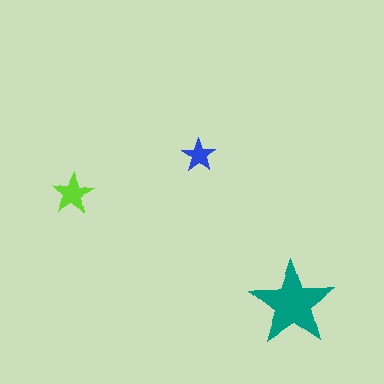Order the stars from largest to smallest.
the teal one, the lime one, the blue one.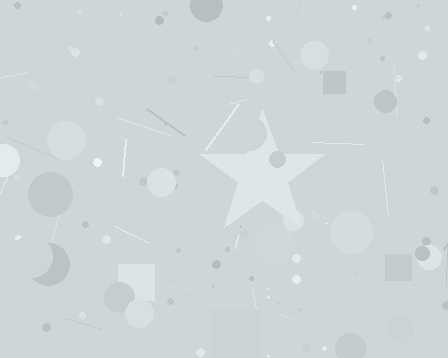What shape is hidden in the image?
A star is hidden in the image.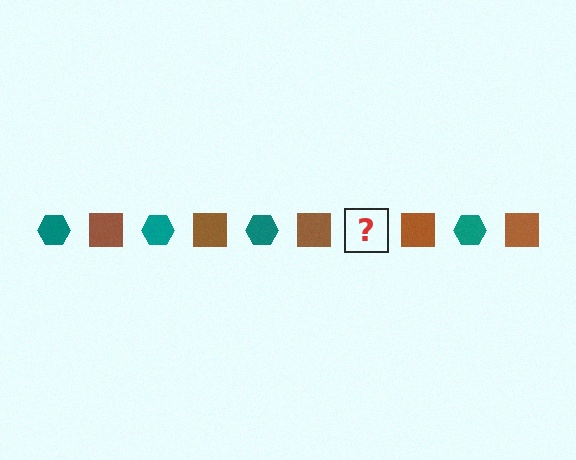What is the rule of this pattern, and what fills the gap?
The rule is that the pattern alternates between teal hexagon and brown square. The gap should be filled with a teal hexagon.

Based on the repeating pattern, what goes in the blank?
The blank should be a teal hexagon.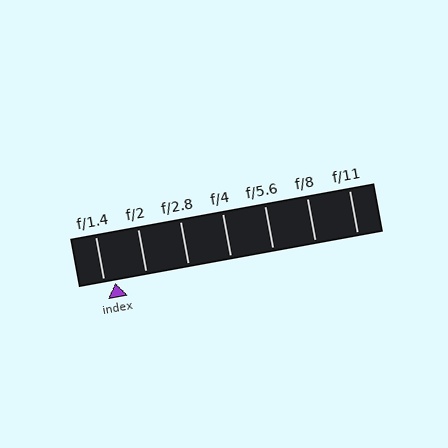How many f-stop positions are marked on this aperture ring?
There are 7 f-stop positions marked.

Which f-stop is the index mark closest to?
The index mark is closest to f/1.4.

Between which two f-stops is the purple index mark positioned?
The index mark is between f/1.4 and f/2.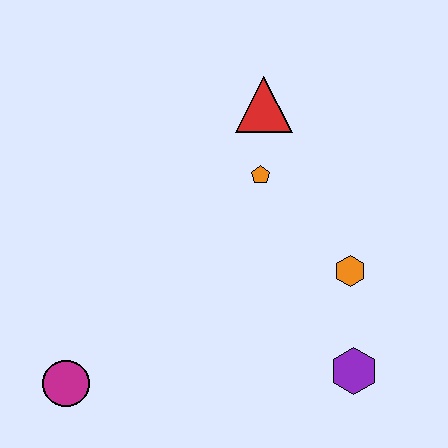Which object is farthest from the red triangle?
The magenta circle is farthest from the red triangle.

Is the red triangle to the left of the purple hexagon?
Yes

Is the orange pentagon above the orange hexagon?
Yes